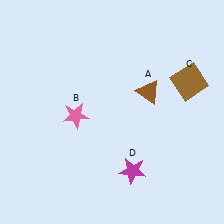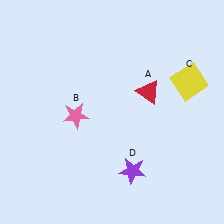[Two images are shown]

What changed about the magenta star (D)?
In Image 1, D is magenta. In Image 2, it changed to purple.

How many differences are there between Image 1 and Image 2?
There are 3 differences between the two images.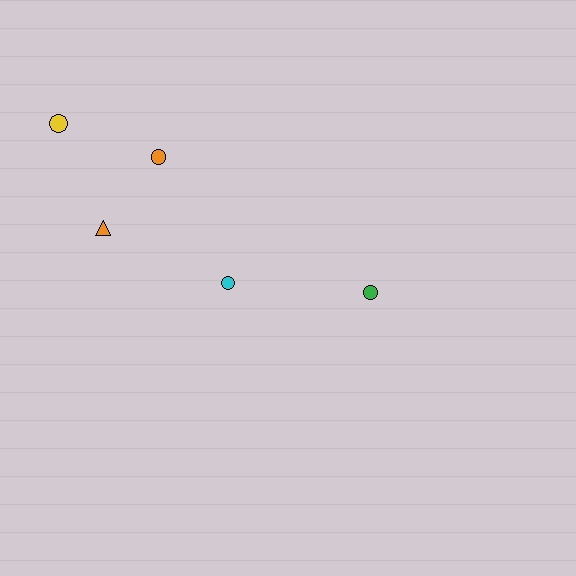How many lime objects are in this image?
There are no lime objects.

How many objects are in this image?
There are 5 objects.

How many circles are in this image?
There are 4 circles.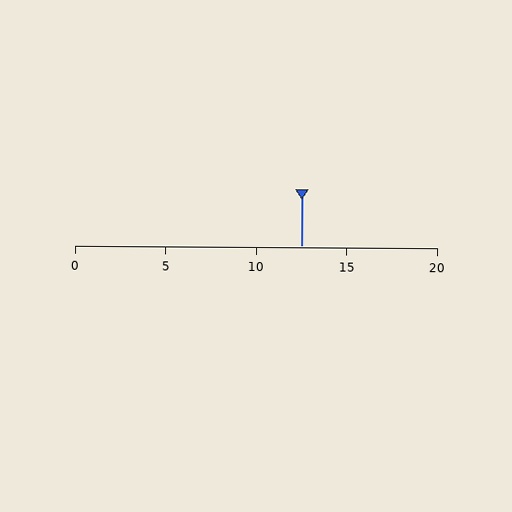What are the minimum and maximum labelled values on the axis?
The axis runs from 0 to 20.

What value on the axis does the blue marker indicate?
The marker indicates approximately 12.5.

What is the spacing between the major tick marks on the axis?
The major ticks are spaced 5 apart.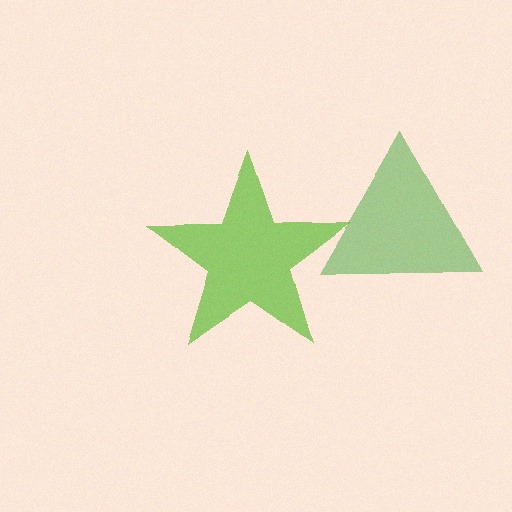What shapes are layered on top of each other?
The layered shapes are: a lime star, a green triangle.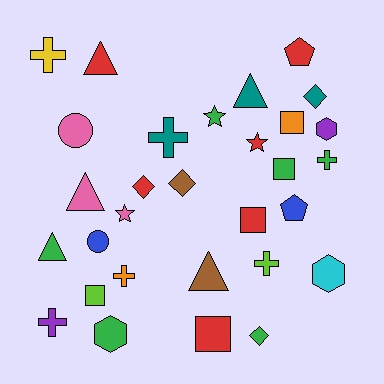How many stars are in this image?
There are 3 stars.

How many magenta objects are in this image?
There are no magenta objects.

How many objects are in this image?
There are 30 objects.